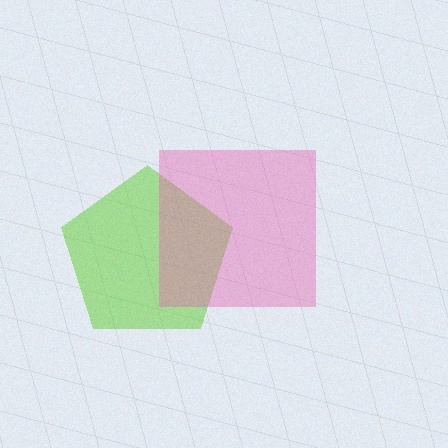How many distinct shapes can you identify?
There are 2 distinct shapes: a lime pentagon, a pink square.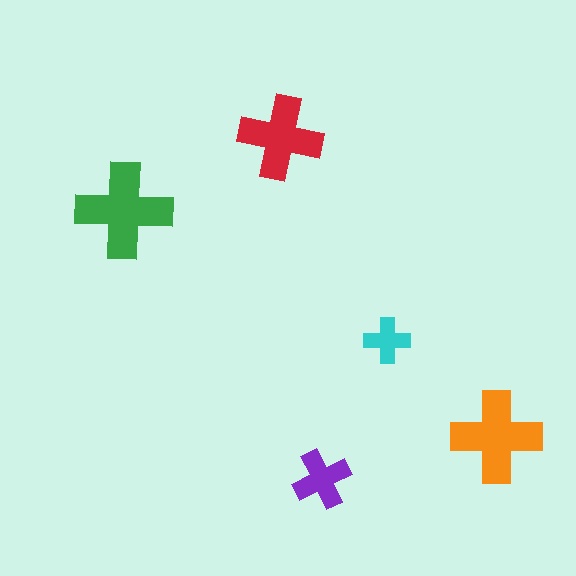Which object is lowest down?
The purple cross is bottommost.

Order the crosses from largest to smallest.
the green one, the orange one, the red one, the purple one, the cyan one.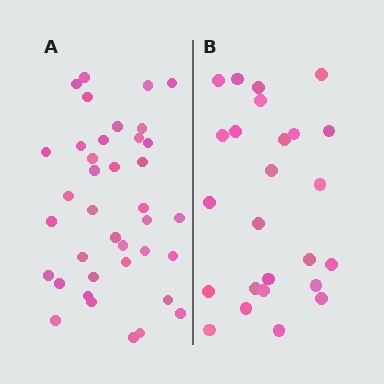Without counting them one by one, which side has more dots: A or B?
Region A (the left region) has more dots.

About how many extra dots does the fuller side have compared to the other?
Region A has approximately 15 more dots than region B.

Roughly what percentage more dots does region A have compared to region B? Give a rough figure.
About 50% more.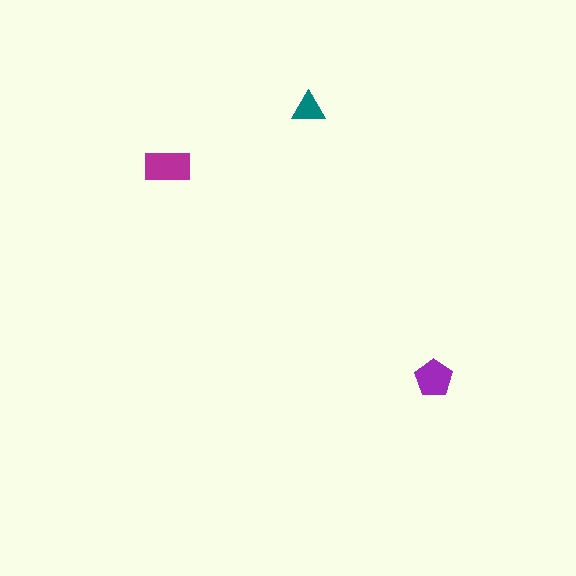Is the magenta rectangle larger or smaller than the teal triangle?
Larger.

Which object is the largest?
The magenta rectangle.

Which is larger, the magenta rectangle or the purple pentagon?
The magenta rectangle.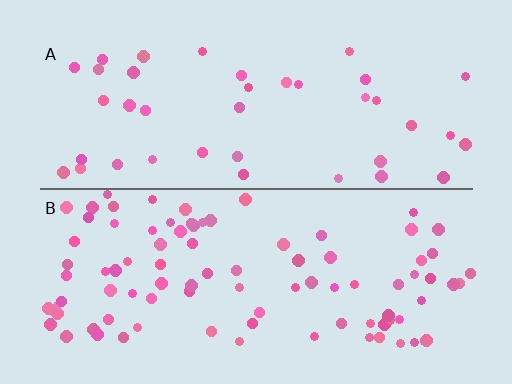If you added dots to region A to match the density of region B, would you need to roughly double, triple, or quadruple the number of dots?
Approximately double.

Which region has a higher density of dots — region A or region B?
B (the bottom).